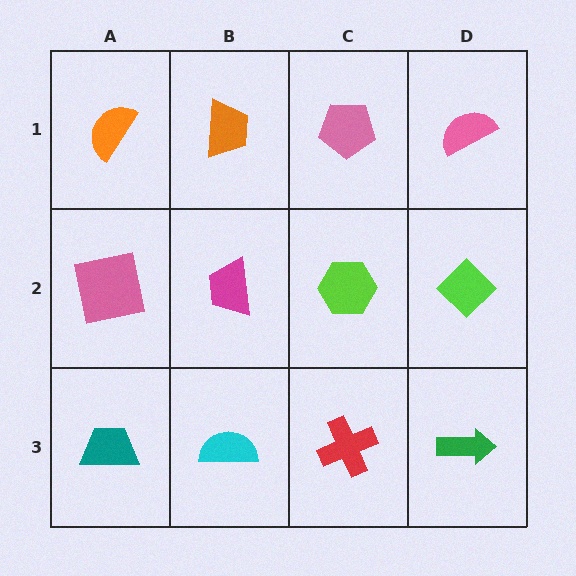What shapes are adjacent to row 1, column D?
A lime diamond (row 2, column D), a pink pentagon (row 1, column C).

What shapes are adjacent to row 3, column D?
A lime diamond (row 2, column D), a red cross (row 3, column C).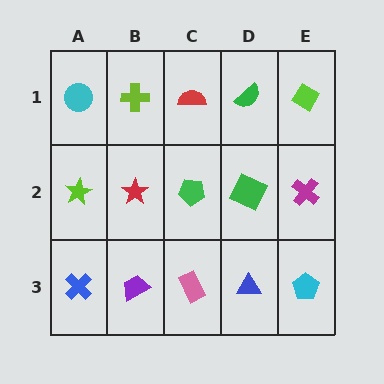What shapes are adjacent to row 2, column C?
A red semicircle (row 1, column C), a pink rectangle (row 3, column C), a red star (row 2, column B), a green square (row 2, column D).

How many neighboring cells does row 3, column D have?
3.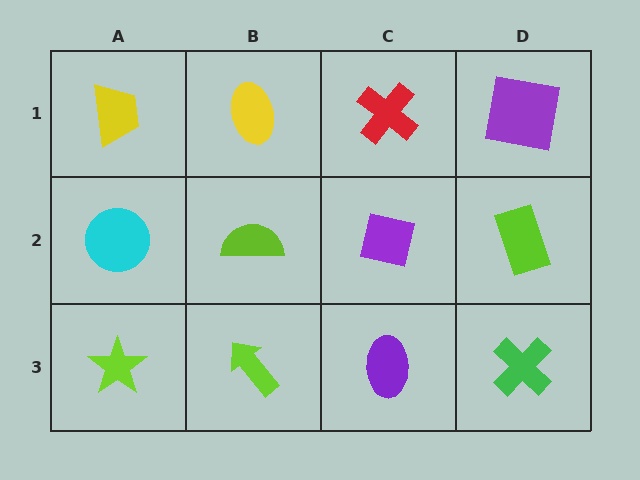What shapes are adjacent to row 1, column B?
A lime semicircle (row 2, column B), a yellow trapezoid (row 1, column A), a red cross (row 1, column C).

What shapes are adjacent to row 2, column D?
A purple square (row 1, column D), a green cross (row 3, column D), a purple square (row 2, column C).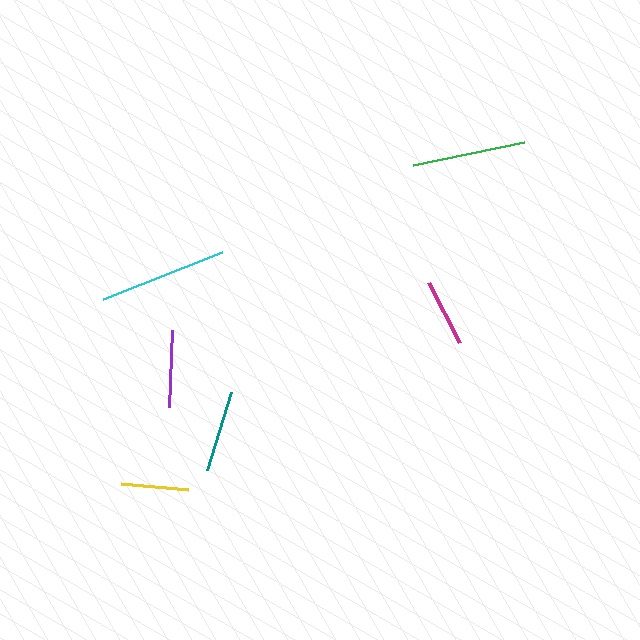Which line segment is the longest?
The cyan line is the longest at approximately 128 pixels.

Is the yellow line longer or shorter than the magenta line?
The yellow line is longer than the magenta line.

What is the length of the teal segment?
The teal segment is approximately 82 pixels long.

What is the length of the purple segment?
The purple segment is approximately 78 pixels long.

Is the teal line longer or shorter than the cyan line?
The cyan line is longer than the teal line.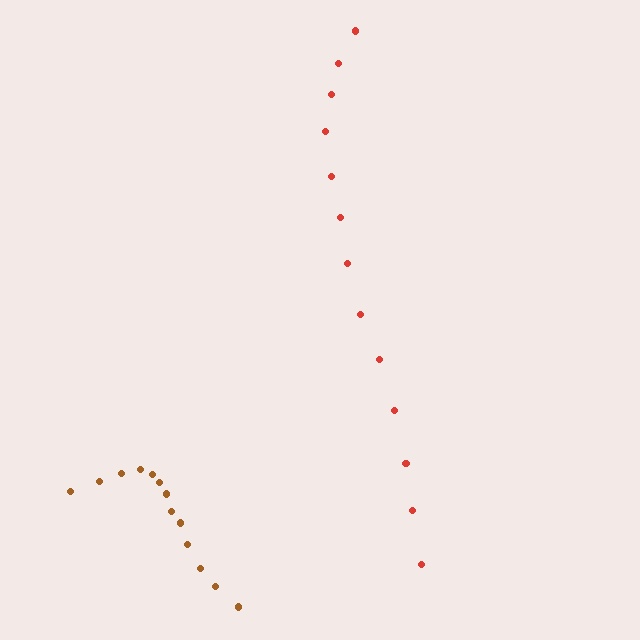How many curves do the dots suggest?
There are 2 distinct paths.